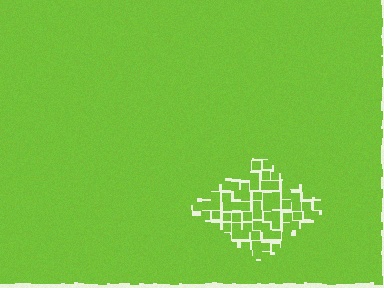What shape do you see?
I see a diamond.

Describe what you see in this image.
The image contains small lime elements arranged at two different densities. A diamond-shaped region is visible where the elements are less densely packed than the surrounding area.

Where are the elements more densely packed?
The elements are more densely packed outside the diamond boundary.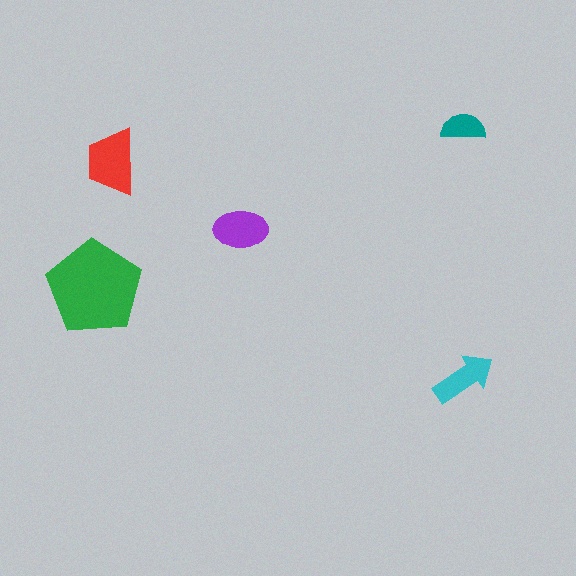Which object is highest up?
The teal semicircle is topmost.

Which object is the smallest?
The teal semicircle.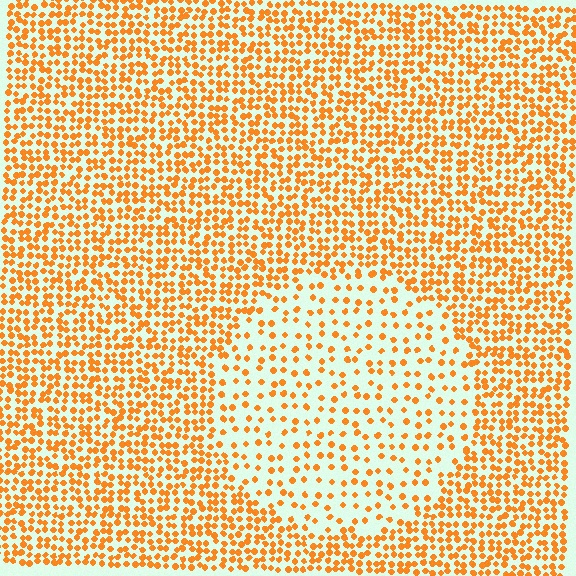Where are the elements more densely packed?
The elements are more densely packed outside the circle boundary.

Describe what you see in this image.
The image contains small orange elements arranged at two different densities. A circle-shaped region is visible where the elements are less densely packed than the surrounding area.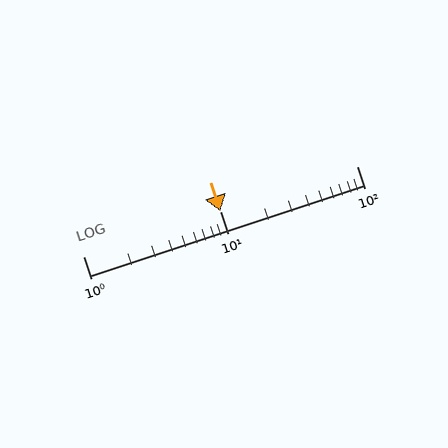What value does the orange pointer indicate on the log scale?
The pointer indicates approximately 10.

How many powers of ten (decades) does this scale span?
The scale spans 2 decades, from 1 to 100.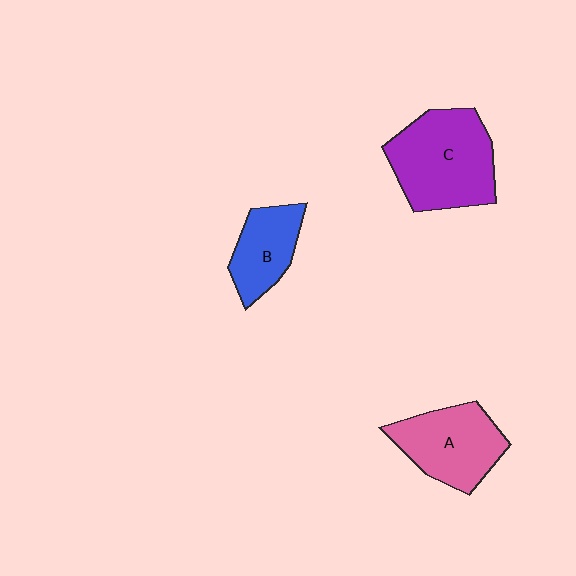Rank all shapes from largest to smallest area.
From largest to smallest: C (purple), A (pink), B (blue).